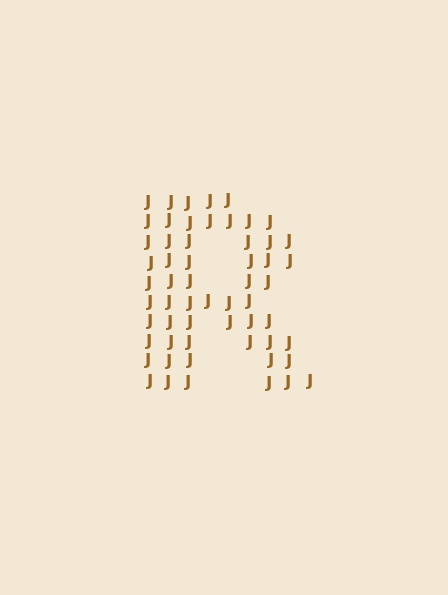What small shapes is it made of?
It is made of small letter J's.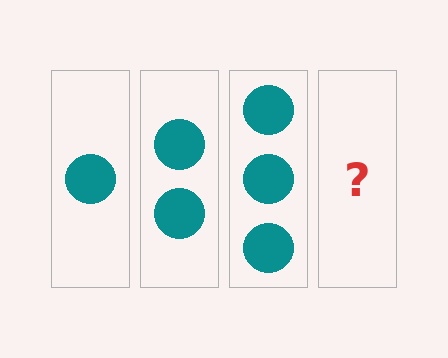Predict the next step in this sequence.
The next step is 4 circles.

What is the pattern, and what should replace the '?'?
The pattern is that each step adds one more circle. The '?' should be 4 circles.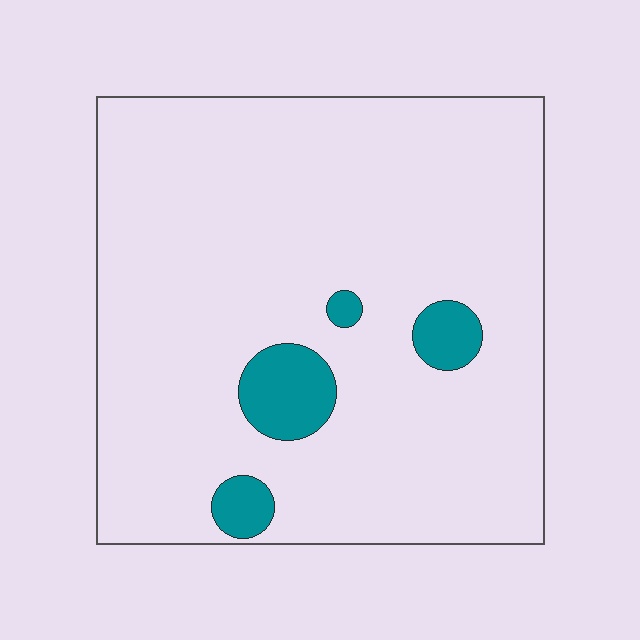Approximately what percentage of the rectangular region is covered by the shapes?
Approximately 10%.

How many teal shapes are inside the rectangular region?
4.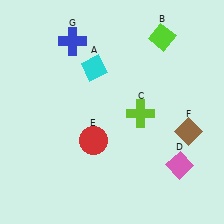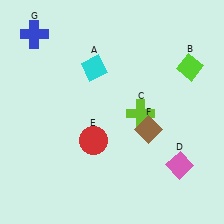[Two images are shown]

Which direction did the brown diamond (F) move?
The brown diamond (F) moved left.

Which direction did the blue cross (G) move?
The blue cross (G) moved left.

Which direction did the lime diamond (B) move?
The lime diamond (B) moved down.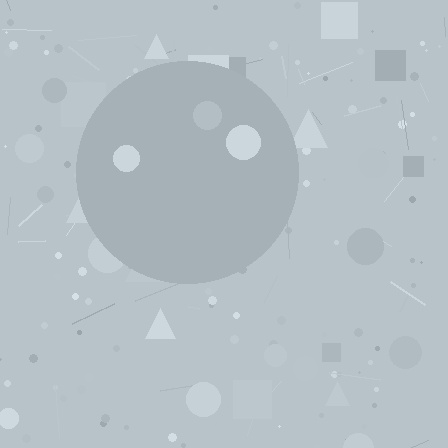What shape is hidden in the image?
A circle is hidden in the image.